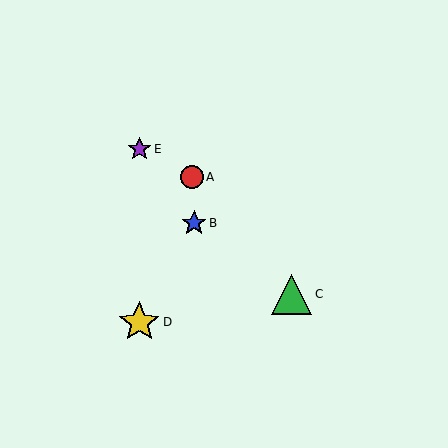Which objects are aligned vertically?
Objects D, E are aligned vertically.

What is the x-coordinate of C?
Object C is at x≈292.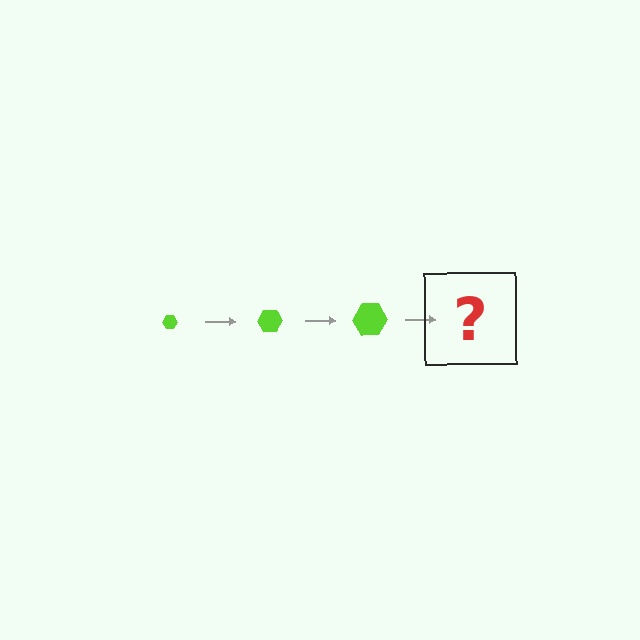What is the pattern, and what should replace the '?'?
The pattern is that the hexagon gets progressively larger each step. The '?' should be a lime hexagon, larger than the previous one.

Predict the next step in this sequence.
The next step is a lime hexagon, larger than the previous one.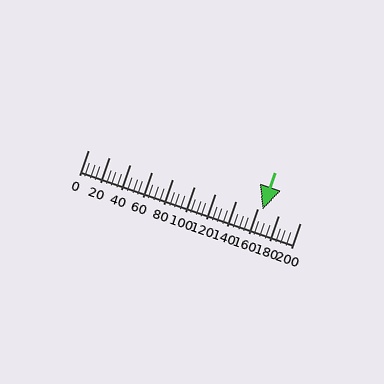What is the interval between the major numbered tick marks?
The major tick marks are spaced 20 units apart.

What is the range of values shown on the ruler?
The ruler shows values from 0 to 200.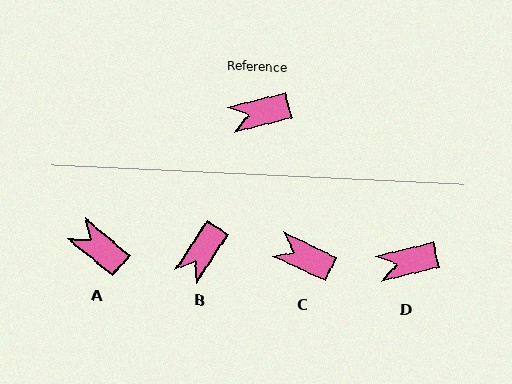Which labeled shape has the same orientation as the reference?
D.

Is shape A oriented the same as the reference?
No, it is off by about 54 degrees.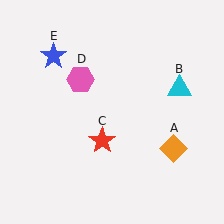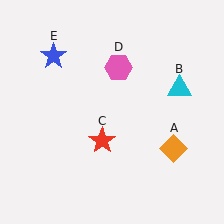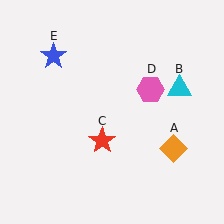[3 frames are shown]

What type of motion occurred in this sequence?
The pink hexagon (object D) rotated clockwise around the center of the scene.